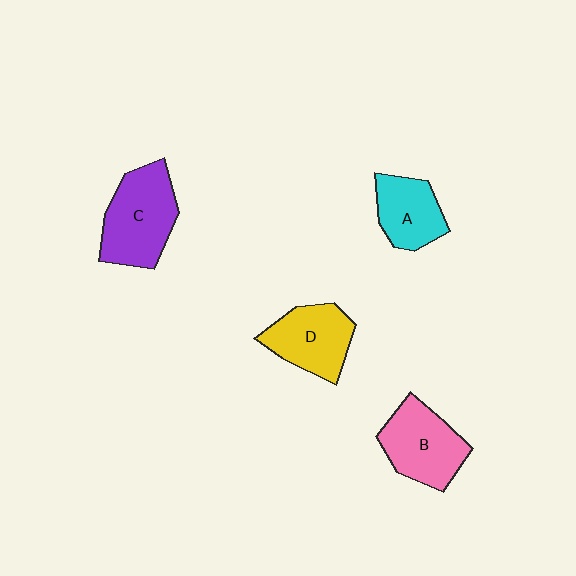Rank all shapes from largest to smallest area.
From largest to smallest: C (purple), B (pink), D (yellow), A (cyan).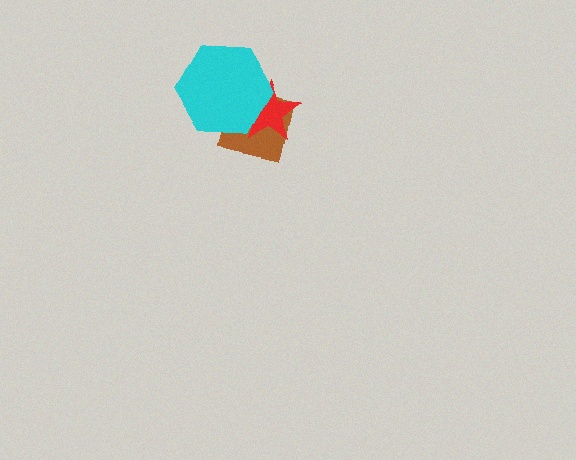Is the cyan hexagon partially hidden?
No, no other shape covers it.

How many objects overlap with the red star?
2 objects overlap with the red star.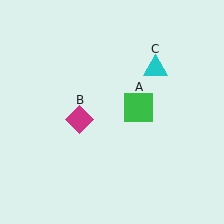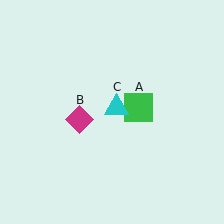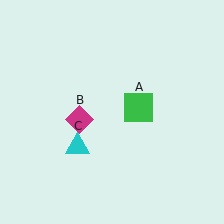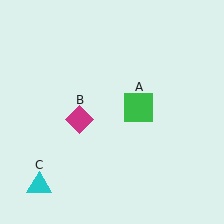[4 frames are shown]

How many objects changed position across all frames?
1 object changed position: cyan triangle (object C).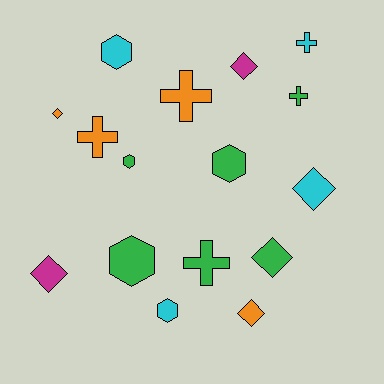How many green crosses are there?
There are 2 green crosses.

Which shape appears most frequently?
Diamond, with 6 objects.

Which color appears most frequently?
Green, with 6 objects.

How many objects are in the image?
There are 16 objects.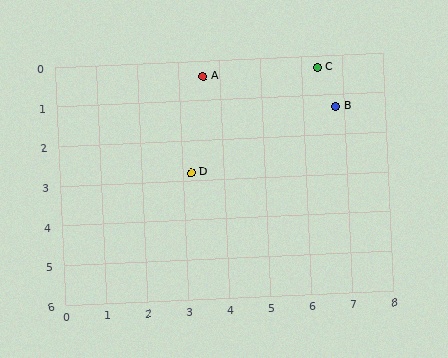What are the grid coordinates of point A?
Point A is at approximately (3.6, 0.4).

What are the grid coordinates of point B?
Point B is at approximately (6.8, 1.3).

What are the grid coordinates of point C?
Point C is at approximately (6.4, 0.3).